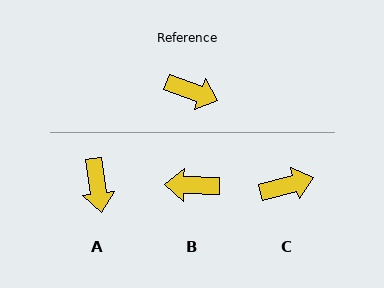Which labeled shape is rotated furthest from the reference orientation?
B, about 161 degrees away.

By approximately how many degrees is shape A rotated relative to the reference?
Approximately 62 degrees clockwise.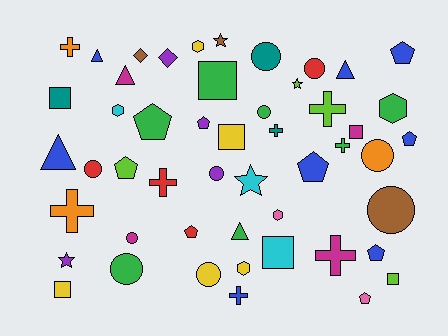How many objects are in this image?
There are 50 objects.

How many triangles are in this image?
There are 5 triangles.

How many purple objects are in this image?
There are 4 purple objects.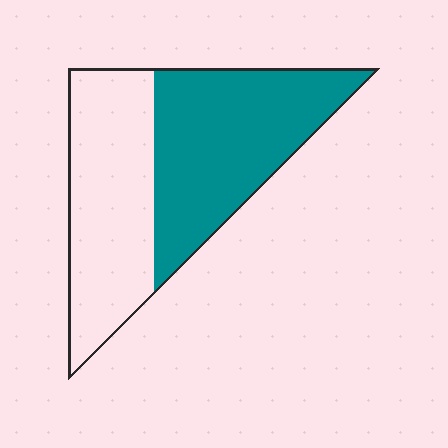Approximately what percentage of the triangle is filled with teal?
Approximately 55%.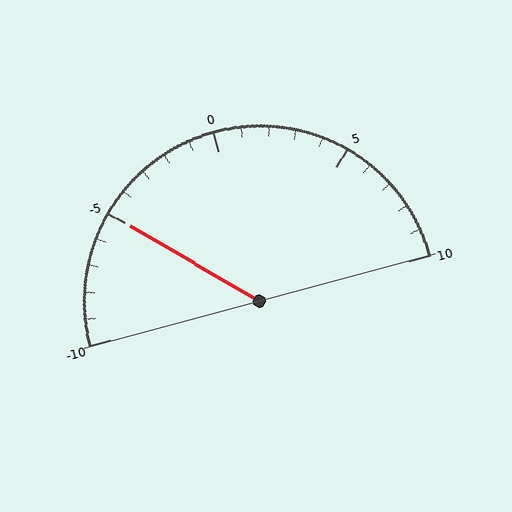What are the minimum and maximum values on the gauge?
The gauge ranges from -10 to 10.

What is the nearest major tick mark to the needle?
The nearest major tick mark is -5.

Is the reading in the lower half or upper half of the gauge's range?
The reading is in the lower half of the range (-10 to 10).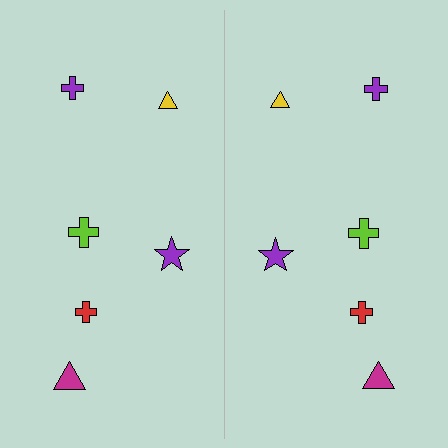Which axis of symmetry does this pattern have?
The pattern has a vertical axis of symmetry running through the center of the image.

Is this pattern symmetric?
Yes, this pattern has bilateral (reflection) symmetry.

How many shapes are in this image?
There are 12 shapes in this image.